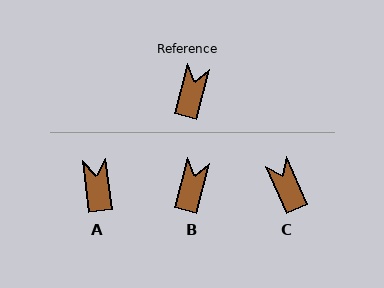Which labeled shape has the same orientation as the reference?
B.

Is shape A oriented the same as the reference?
No, it is off by about 21 degrees.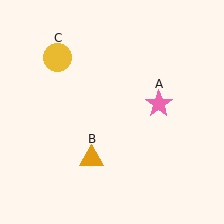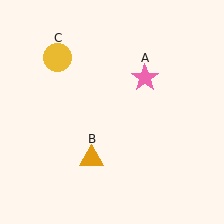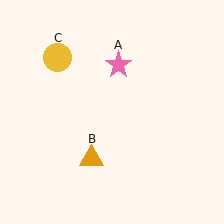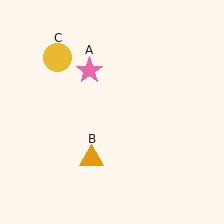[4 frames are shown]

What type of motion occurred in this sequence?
The pink star (object A) rotated counterclockwise around the center of the scene.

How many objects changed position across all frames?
1 object changed position: pink star (object A).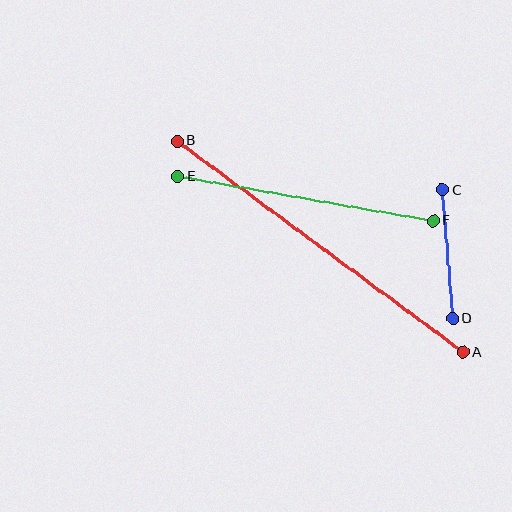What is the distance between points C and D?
The distance is approximately 129 pixels.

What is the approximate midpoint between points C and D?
The midpoint is at approximately (448, 254) pixels.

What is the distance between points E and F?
The distance is approximately 259 pixels.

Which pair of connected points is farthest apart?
Points A and B are farthest apart.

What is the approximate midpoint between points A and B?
The midpoint is at approximately (320, 247) pixels.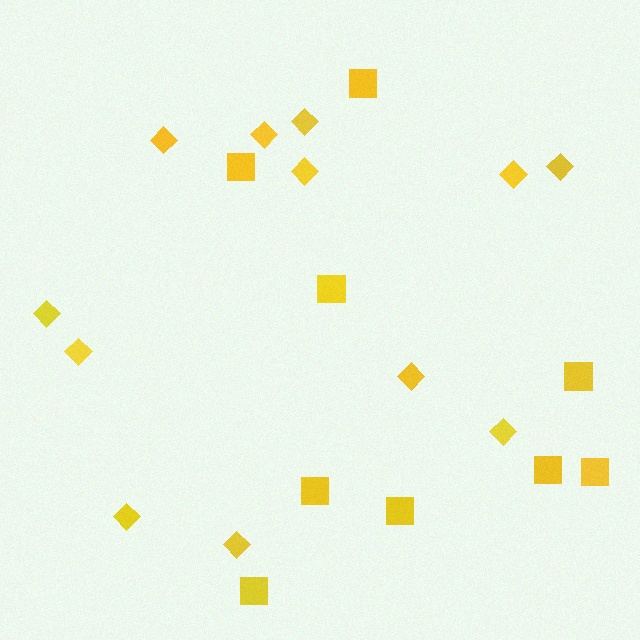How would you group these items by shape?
There are 2 groups: one group of diamonds (12) and one group of squares (9).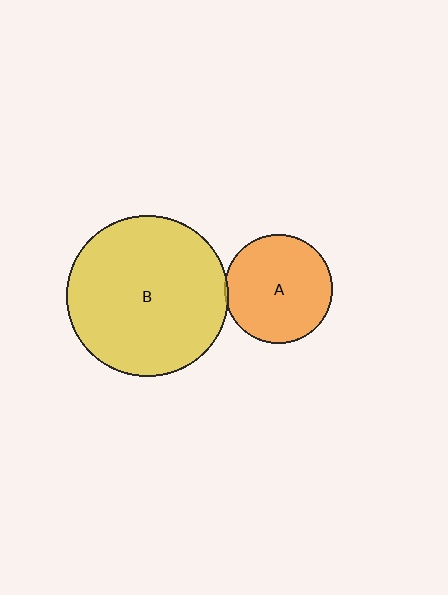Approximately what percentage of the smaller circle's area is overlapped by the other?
Approximately 5%.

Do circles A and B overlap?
Yes.